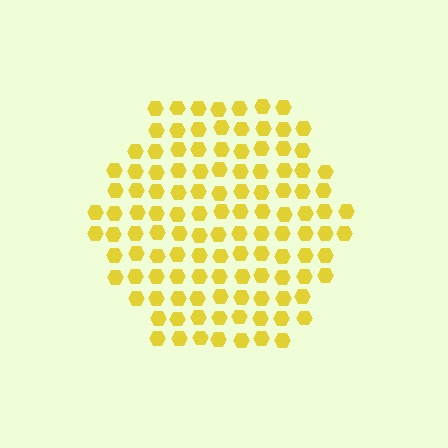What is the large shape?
The large shape is a hexagon.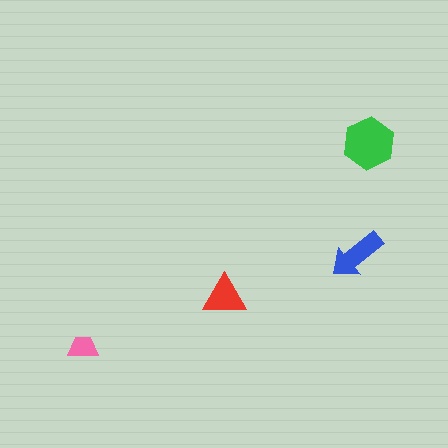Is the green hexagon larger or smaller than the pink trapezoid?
Larger.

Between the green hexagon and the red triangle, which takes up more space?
The green hexagon.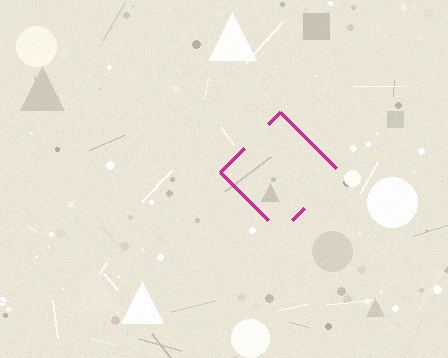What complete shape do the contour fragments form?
The contour fragments form a diamond.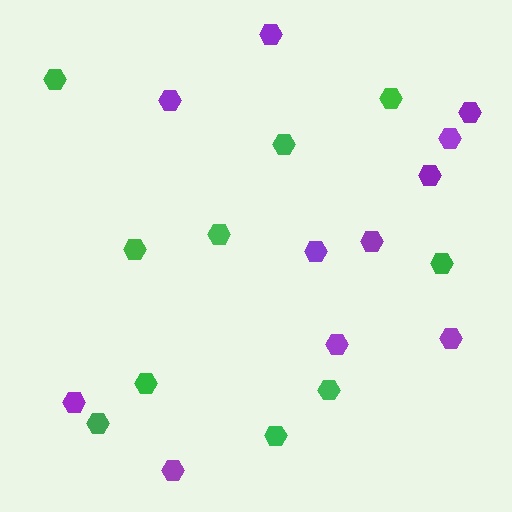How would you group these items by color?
There are 2 groups: one group of purple hexagons (11) and one group of green hexagons (10).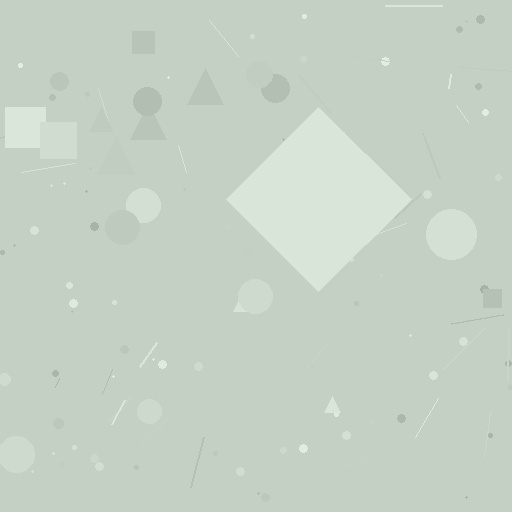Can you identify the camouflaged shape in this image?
The camouflaged shape is a diamond.